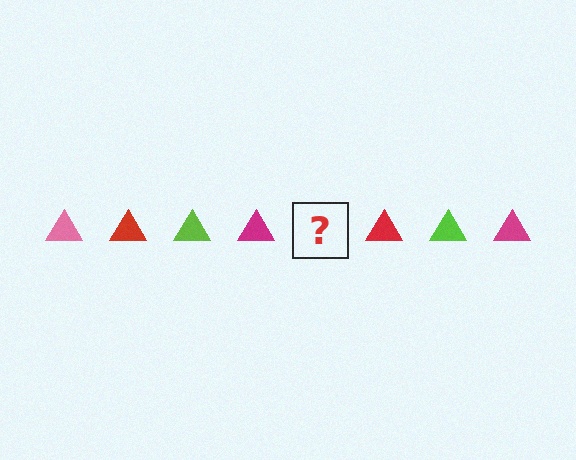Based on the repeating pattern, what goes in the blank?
The blank should be a pink triangle.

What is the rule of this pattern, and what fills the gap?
The rule is that the pattern cycles through pink, red, lime, magenta triangles. The gap should be filled with a pink triangle.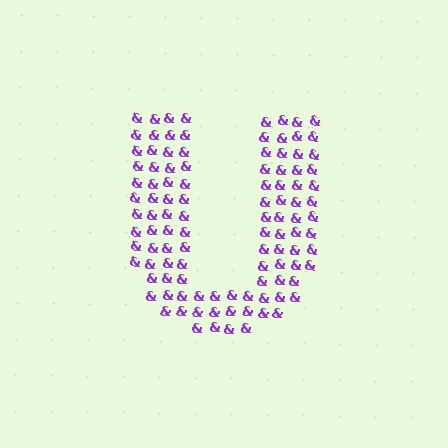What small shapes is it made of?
It is made of small ampersands.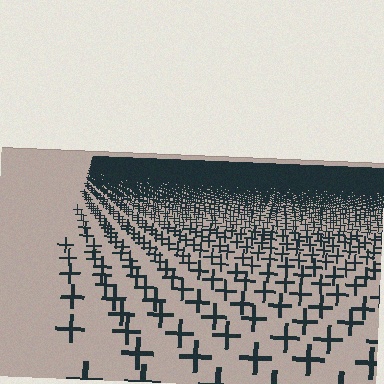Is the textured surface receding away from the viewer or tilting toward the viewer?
The surface is receding away from the viewer. Texture elements get smaller and denser toward the top.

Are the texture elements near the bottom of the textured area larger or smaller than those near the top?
Larger. Near the bottom, elements are closer to the viewer and appear at a bigger on-screen size.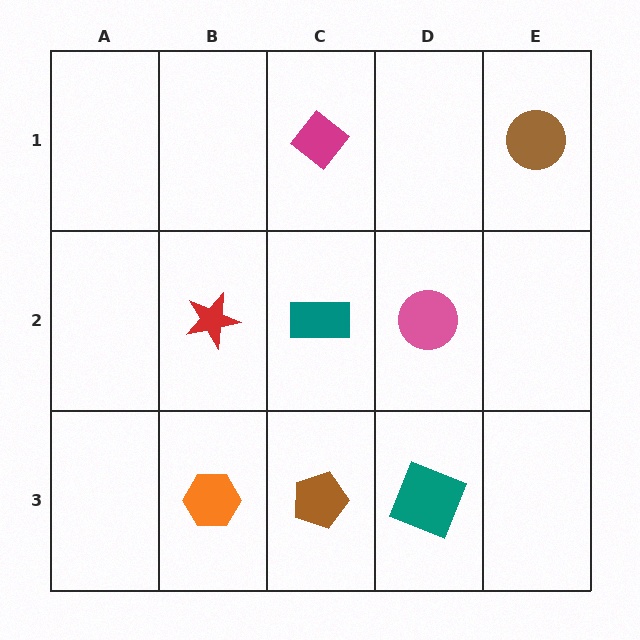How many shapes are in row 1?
2 shapes.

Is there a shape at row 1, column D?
No, that cell is empty.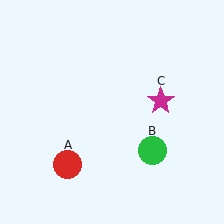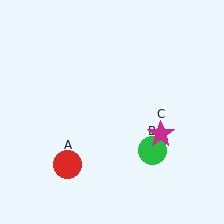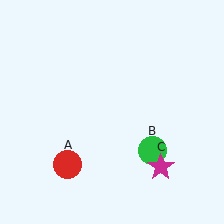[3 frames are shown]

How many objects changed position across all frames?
1 object changed position: magenta star (object C).